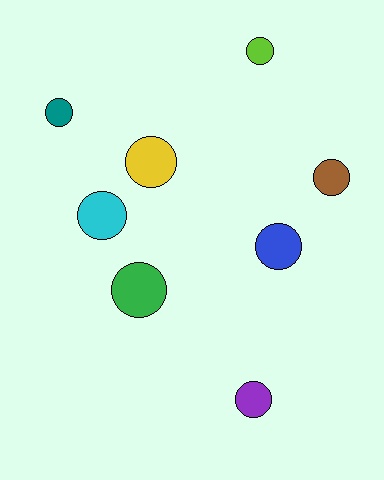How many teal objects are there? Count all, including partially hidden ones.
There is 1 teal object.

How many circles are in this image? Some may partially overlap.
There are 8 circles.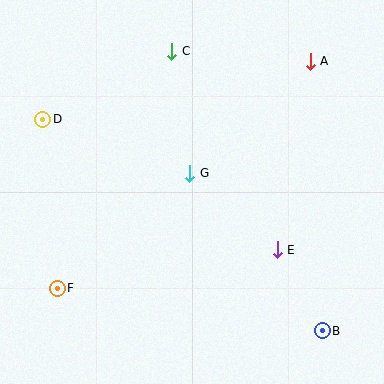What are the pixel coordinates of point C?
Point C is at (172, 51).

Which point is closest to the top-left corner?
Point D is closest to the top-left corner.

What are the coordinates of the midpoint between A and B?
The midpoint between A and B is at (316, 196).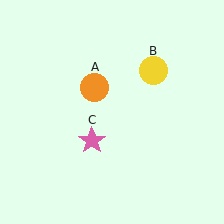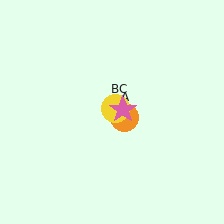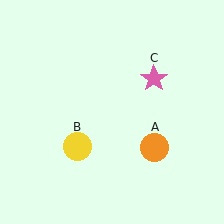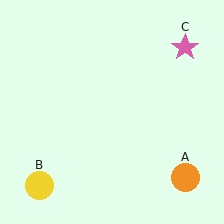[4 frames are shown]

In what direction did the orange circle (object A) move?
The orange circle (object A) moved down and to the right.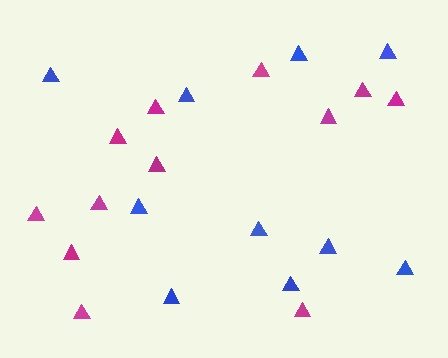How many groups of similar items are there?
There are 2 groups: one group of blue triangles (10) and one group of magenta triangles (12).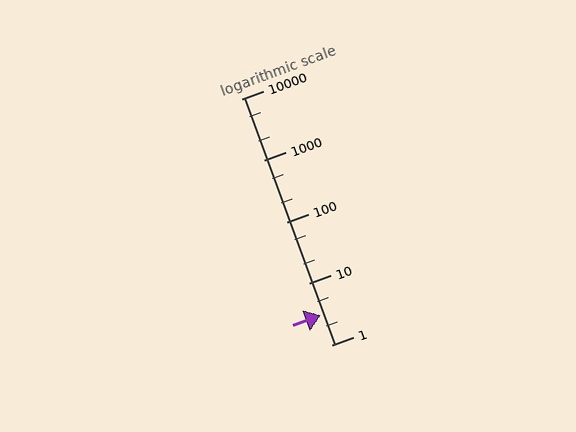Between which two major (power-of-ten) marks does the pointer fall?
The pointer is between 1 and 10.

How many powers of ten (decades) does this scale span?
The scale spans 4 decades, from 1 to 10000.